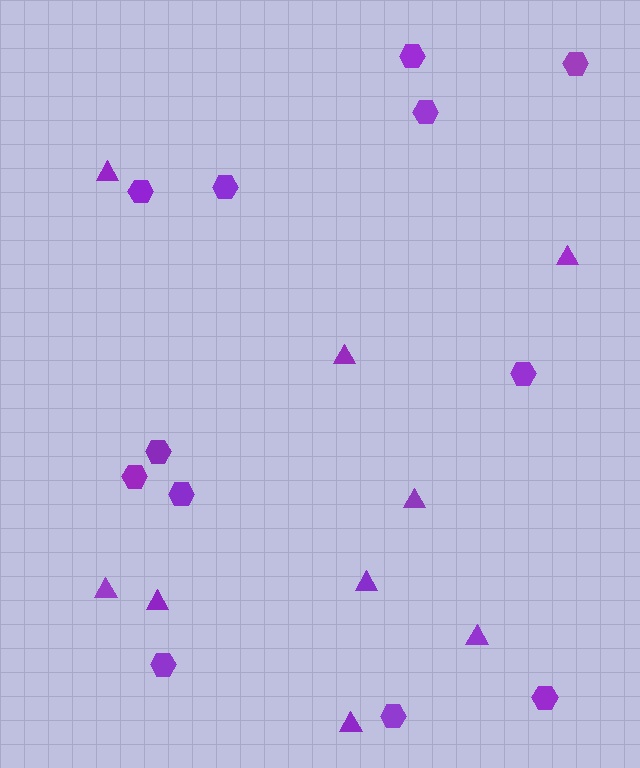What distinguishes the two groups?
There are 2 groups: one group of hexagons (12) and one group of triangles (9).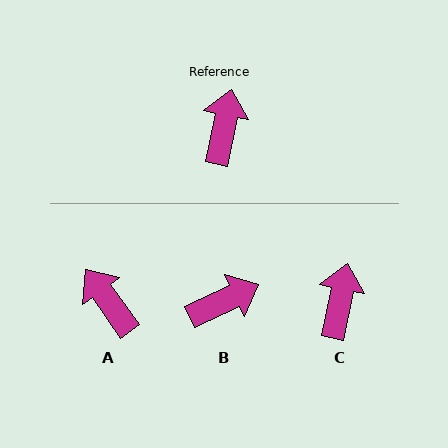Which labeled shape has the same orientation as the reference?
C.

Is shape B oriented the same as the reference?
No, it is off by about 53 degrees.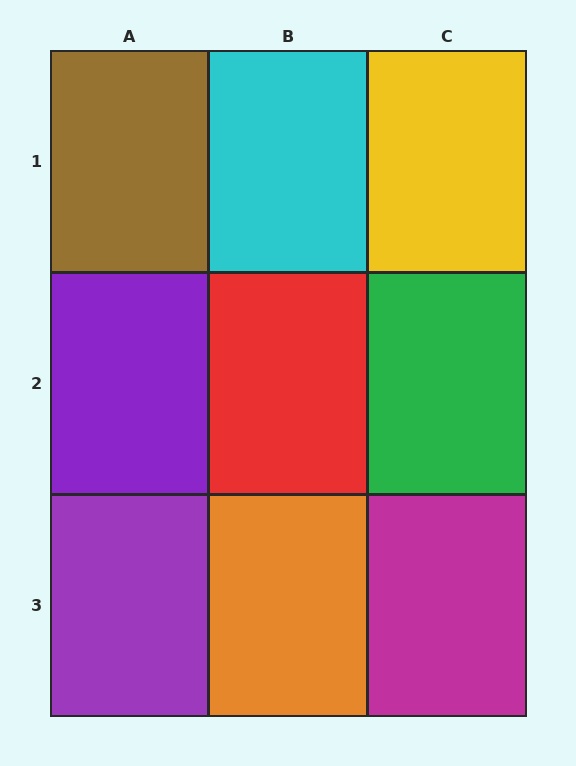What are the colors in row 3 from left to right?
Purple, orange, magenta.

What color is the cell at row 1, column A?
Brown.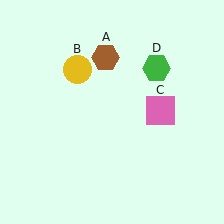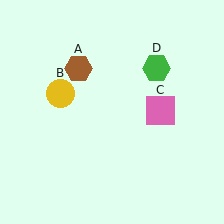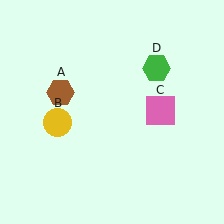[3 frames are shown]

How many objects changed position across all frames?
2 objects changed position: brown hexagon (object A), yellow circle (object B).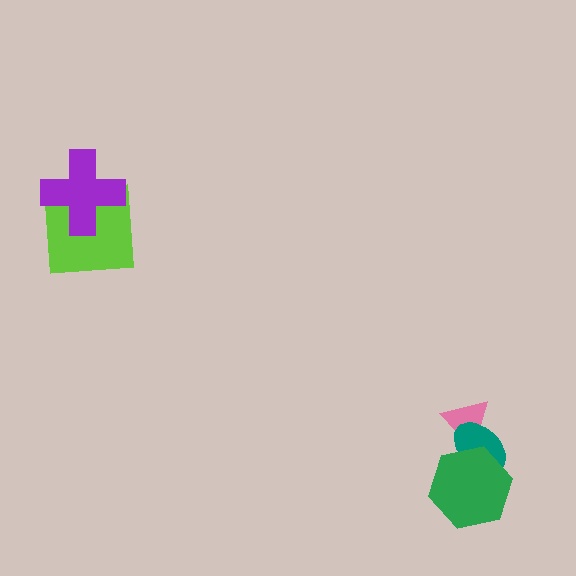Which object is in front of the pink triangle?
The teal ellipse is in front of the pink triangle.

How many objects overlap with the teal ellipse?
2 objects overlap with the teal ellipse.